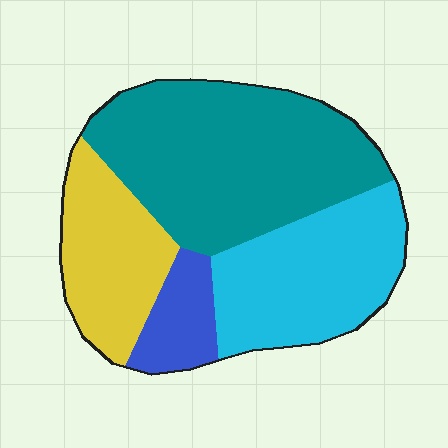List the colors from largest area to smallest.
From largest to smallest: teal, cyan, yellow, blue.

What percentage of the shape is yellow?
Yellow covers roughly 20% of the shape.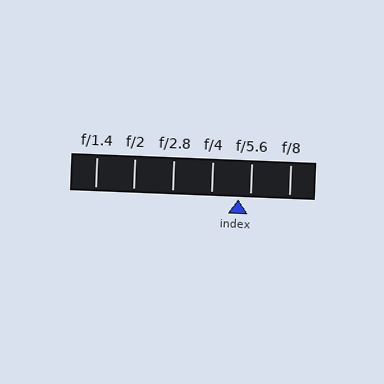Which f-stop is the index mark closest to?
The index mark is closest to f/5.6.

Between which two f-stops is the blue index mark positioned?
The index mark is between f/4 and f/5.6.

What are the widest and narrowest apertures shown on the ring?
The widest aperture shown is f/1.4 and the narrowest is f/8.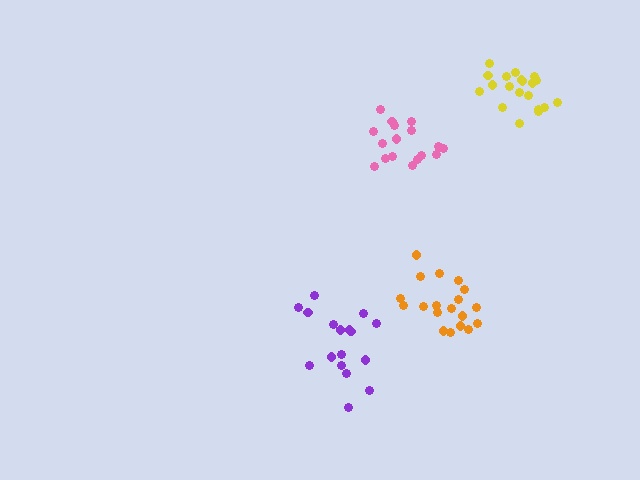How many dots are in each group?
Group 1: 17 dots, Group 2: 19 dots, Group 3: 20 dots, Group 4: 17 dots (73 total).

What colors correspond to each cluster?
The clusters are colored: purple, orange, yellow, pink.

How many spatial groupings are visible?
There are 4 spatial groupings.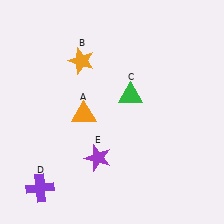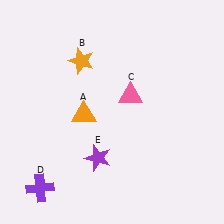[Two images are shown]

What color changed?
The triangle (C) changed from green in Image 1 to pink in Image 2.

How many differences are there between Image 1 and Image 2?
There is 1 difference between the two images.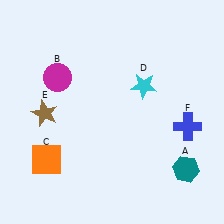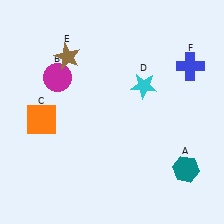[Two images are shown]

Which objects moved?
The objects that moved are: the orange square (C), the brown star (E), the blue cross (F).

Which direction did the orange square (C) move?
The orange square (C) moved up.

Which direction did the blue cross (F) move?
The blue cross (F) moved up.